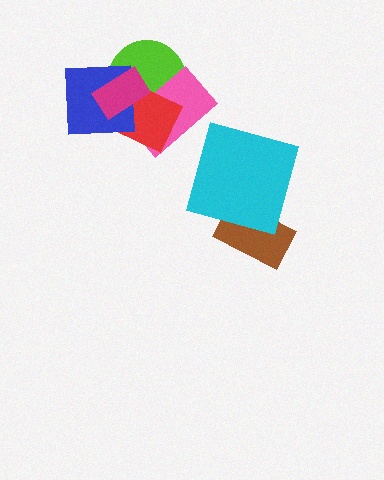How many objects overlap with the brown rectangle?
1 object overlaps with the brown rectangle.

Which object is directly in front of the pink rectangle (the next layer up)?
The red diamond is directly in front of the pink rectangle.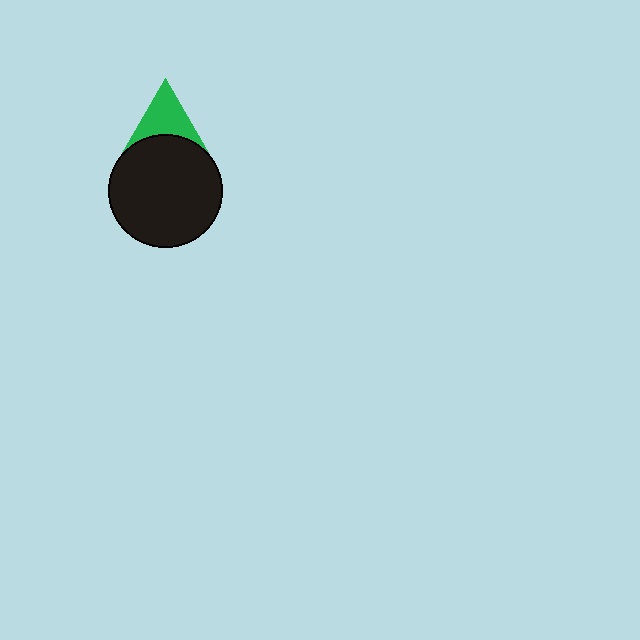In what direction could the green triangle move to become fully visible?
The green triangle could move up. That would shift it out from behind the black circle entirely.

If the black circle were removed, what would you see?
You would see the complete green triangle.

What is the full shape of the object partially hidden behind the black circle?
The partially hidden object is a green triangle.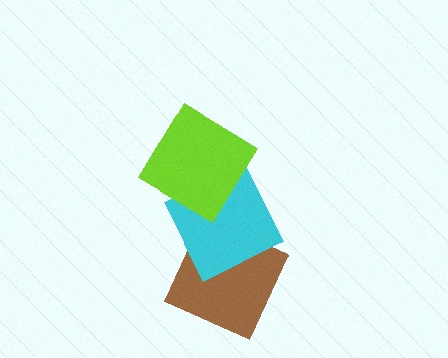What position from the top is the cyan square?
The cyan square is 2nd from the top.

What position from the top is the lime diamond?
The lime diamond is 1st from the top.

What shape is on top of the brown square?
The cyan square is on top of the brown square.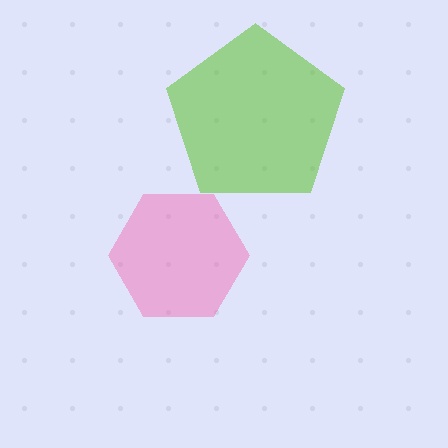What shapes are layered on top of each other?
The layered shapes are: a pink hexagon, a lime pentagon.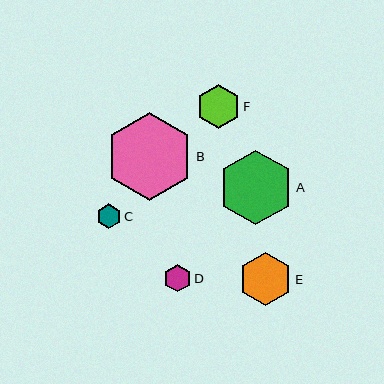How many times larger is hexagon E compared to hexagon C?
Hexagon E is approximately 2.1 times the size of hexagon C.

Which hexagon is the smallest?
Hexagon C is the smallest with a size of approximately 25 pixels.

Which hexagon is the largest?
Hexagon B is the largest with a size of approximately 88 pixels.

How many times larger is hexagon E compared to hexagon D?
Hexagon E is approximately 1.9 times the size of hexagon D.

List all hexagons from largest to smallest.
From largest to smallest: B, A, E, F, D, C.